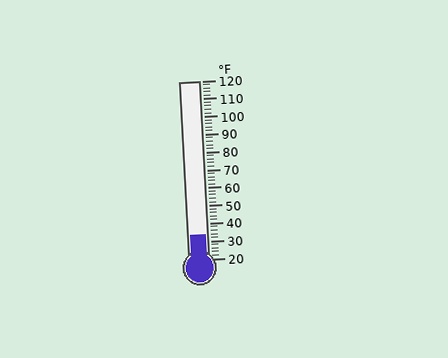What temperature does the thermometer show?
The thermometer shows approximately 34°F.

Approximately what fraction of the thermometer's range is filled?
The thermometer is filled to approximately 15% of its range.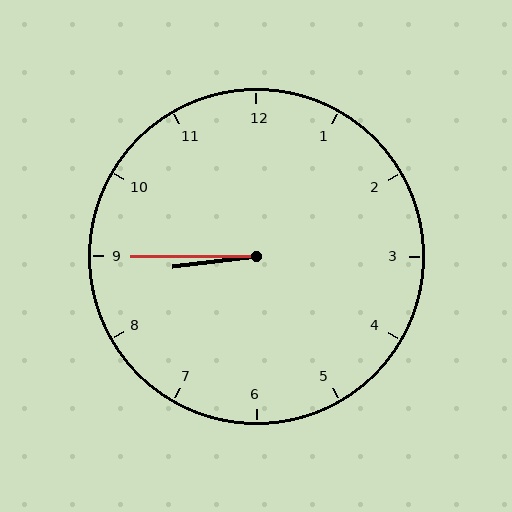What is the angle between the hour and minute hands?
Approximately 8 degrees.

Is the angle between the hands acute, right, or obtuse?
It is acute.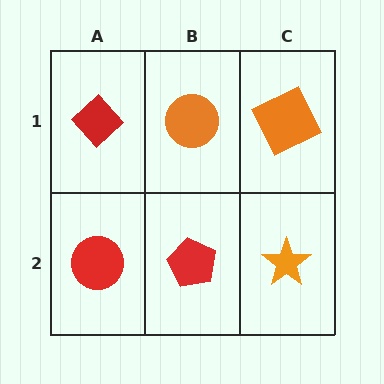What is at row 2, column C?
An orange star.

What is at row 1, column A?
A red diamond.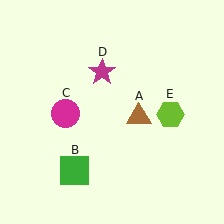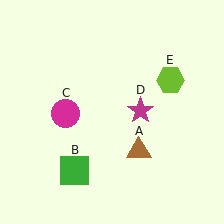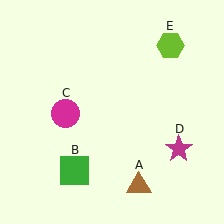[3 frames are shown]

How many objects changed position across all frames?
3 objects changed position: brown triangle (object A), magenta star (object D), lime hexagon (object E).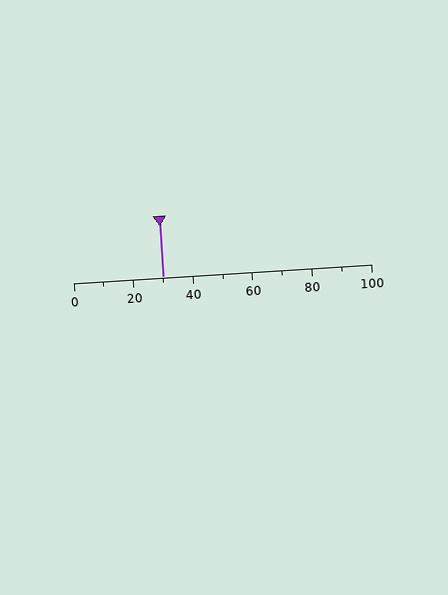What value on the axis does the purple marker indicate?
The marker indicates approximately 30.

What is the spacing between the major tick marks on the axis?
The major ticks are spaced 20 apart.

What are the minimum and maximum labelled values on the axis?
The axis runs from 0 to 100.